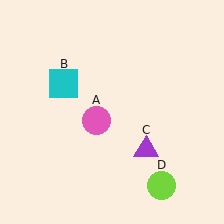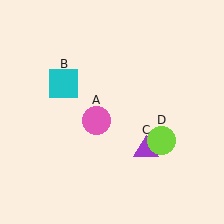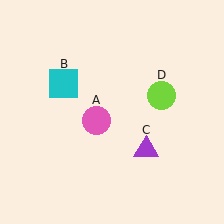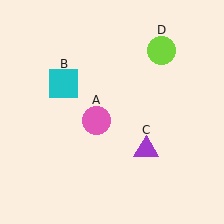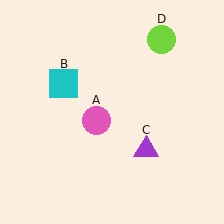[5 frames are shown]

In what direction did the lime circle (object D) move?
The lime circle (object D) moved up.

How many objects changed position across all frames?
1 object changed position: lime circle (object D).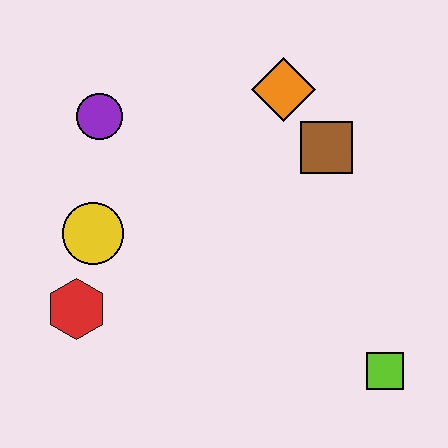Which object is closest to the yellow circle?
The red hexagon is closest to the yellow circle.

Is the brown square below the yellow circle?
No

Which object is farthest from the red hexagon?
The lime square is farthest from the red hexagon.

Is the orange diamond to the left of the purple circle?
No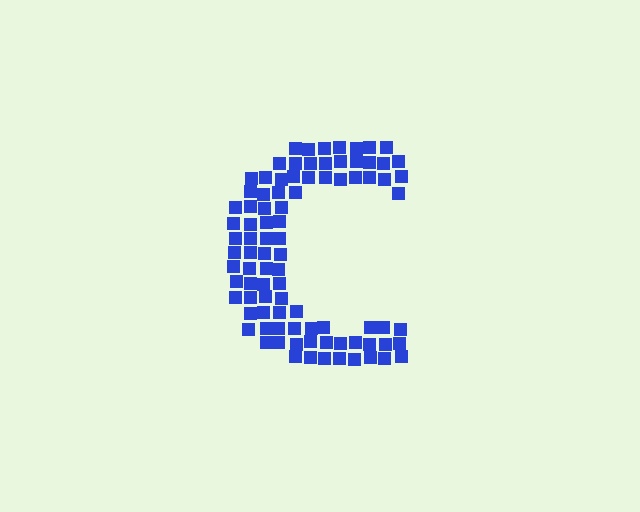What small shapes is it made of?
It is made of small squares.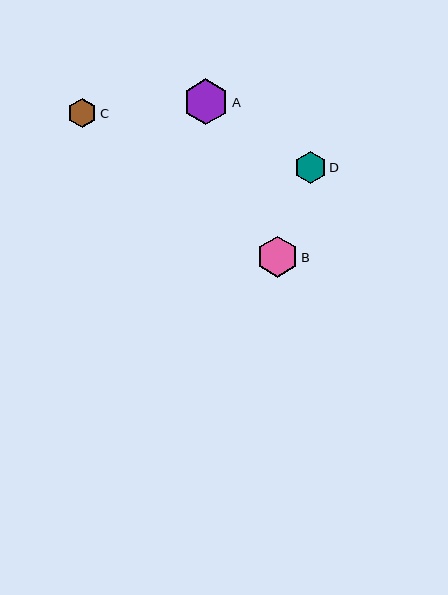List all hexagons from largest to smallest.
From largest to smallest: A, B, D, C.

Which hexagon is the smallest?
Hexagon C is the smallest with a size of approximately 30 pixels.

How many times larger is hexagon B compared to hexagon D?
Hexagon B is approximately 1.3 times the size of hexagon D.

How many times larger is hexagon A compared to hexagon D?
Hexagon A is approximately 1.5 times the size of hexagon D.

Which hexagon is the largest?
Hexagon A is the largest with a size of approximately 46 pixels.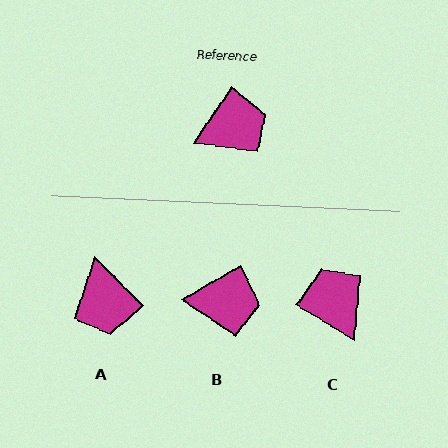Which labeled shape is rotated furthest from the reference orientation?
A, about 100 degrees away.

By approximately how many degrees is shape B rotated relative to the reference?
Approximately 25 degrees clockwise.